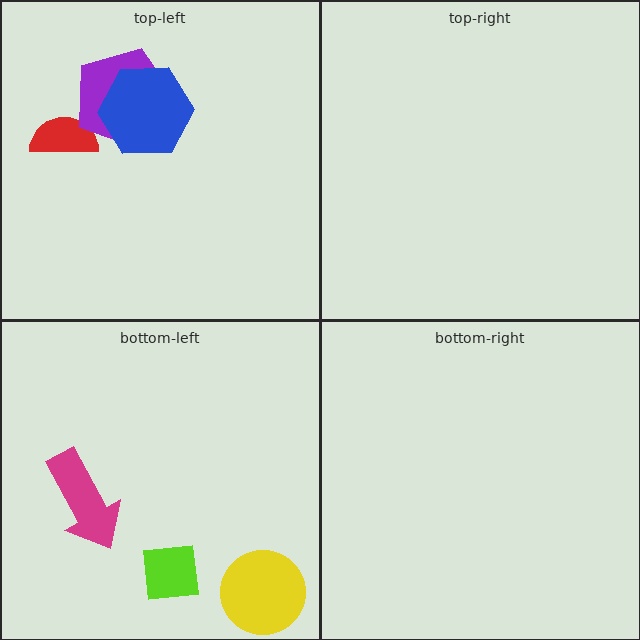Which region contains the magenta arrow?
The bottom-left region.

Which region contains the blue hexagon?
The top-left region.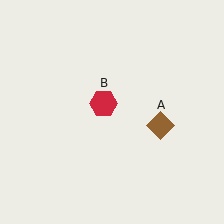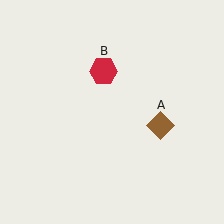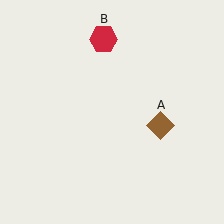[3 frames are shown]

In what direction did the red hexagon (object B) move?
The red hexagon (object B) moved up.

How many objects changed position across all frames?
1 object changed position: red hexagon (object B).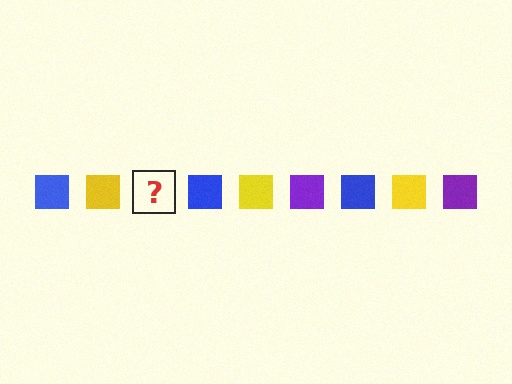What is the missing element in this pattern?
The missing element is a purple square.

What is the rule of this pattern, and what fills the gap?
The rule is that the pattern cycles through blue, yellow, purple squares. The gap should be filled with a purple square.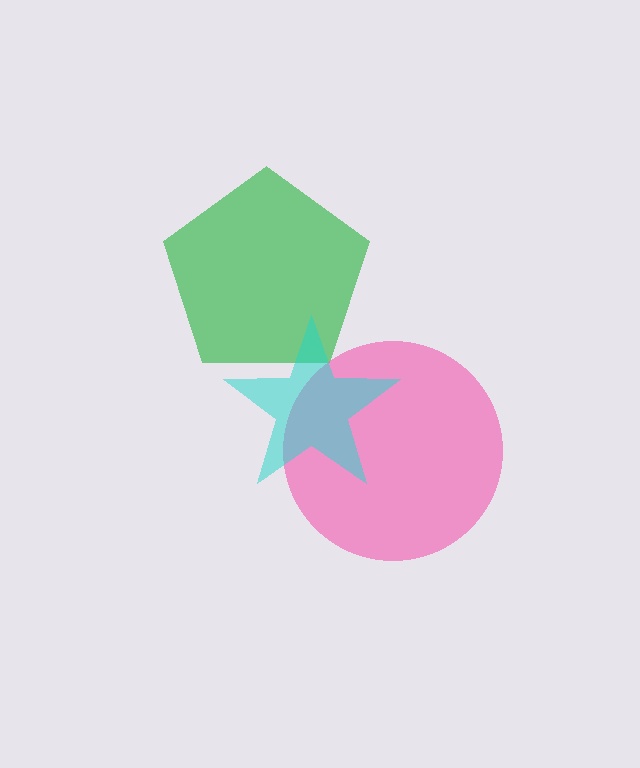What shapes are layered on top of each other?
The layered shapes are: a green pentagon, a pink circle, a cyan star.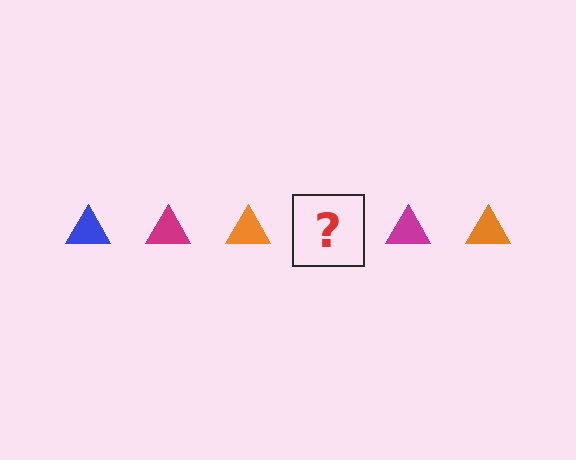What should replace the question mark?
The question mark should be replaced with a blue triangle.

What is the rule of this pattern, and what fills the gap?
The rule is that the pattern cycles through blue, magenta, orange triangles. The gap should be filled with a blue triangle.